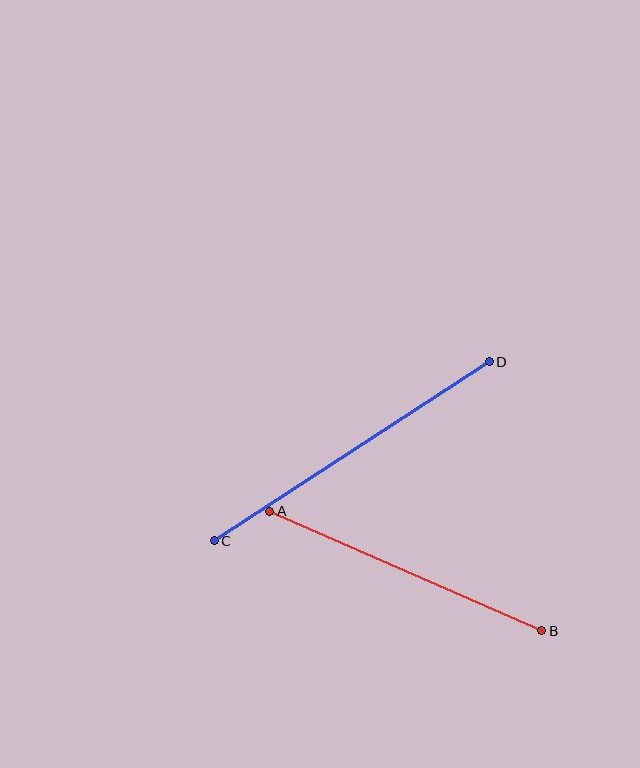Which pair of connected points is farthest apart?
Points C and D are farthest apart.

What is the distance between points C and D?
The distance is approximately 328 pixels.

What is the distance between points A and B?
The distance is approximately 297 pixels.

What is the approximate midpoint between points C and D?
The midpoint is at approximately (352, 451) pixels.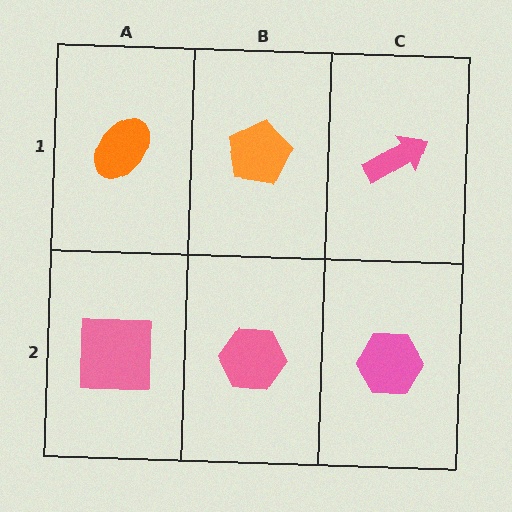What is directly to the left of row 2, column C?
A pink hexagon.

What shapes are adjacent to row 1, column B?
A pink hexagon (row 2, column B), an orange ellipse (row 1, column A), a pink arrow (row 1, column C).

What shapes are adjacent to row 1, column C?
A pink hexagon (row 2, column C), an orange pentagon (row 1, column B).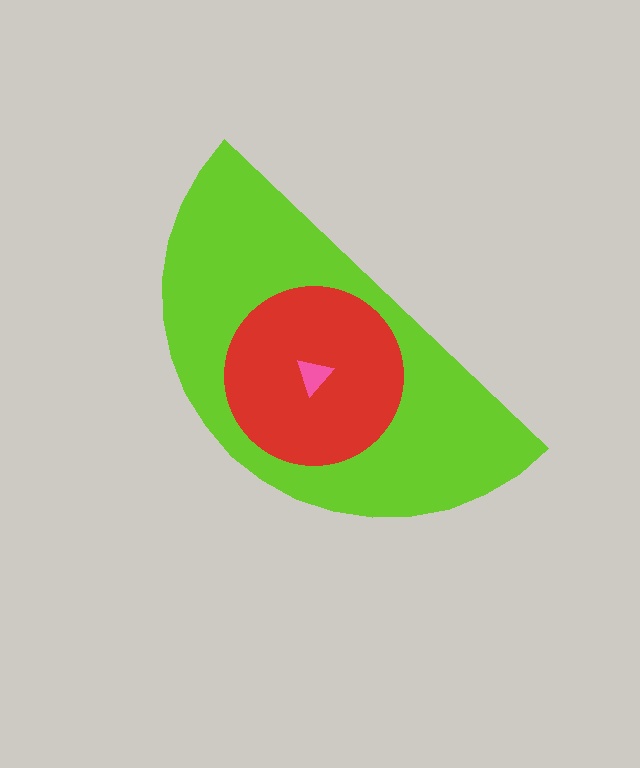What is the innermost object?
The pink triangle.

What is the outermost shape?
The lime semicircle.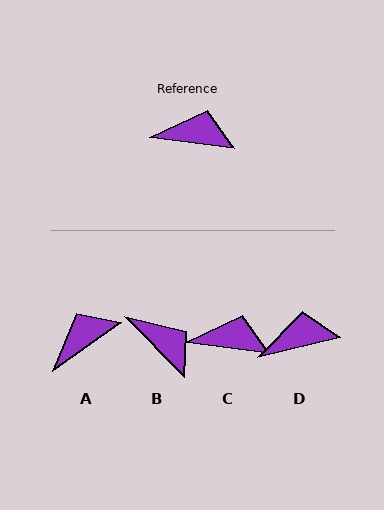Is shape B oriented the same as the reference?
No, it is off by about 38 degrees.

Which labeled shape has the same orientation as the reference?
C.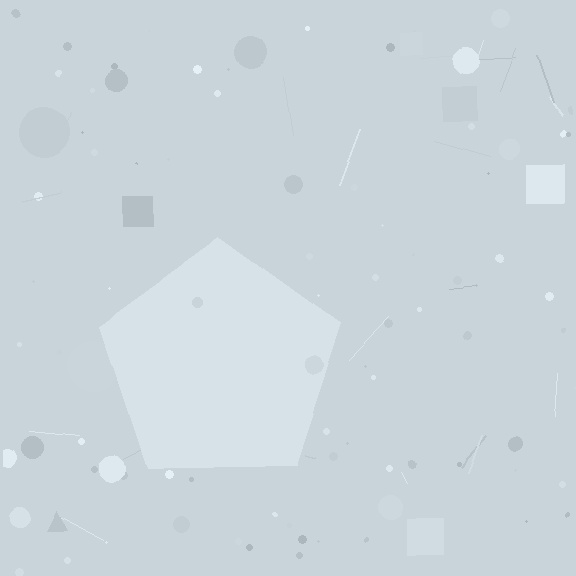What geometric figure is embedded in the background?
A pentagon is embedded in the background.